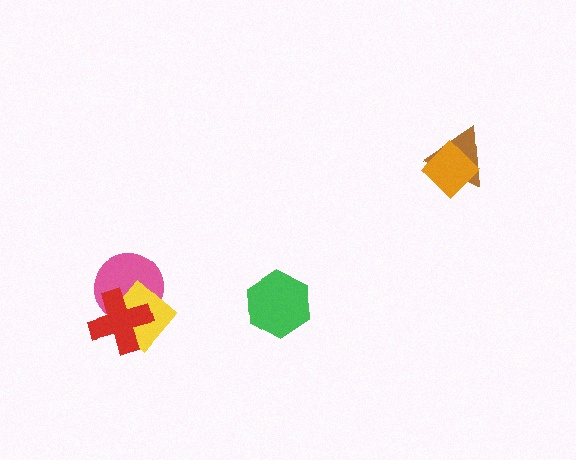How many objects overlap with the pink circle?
2 objects overlap with the pink circle.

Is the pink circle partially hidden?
Yes, it is partially covered by another shape.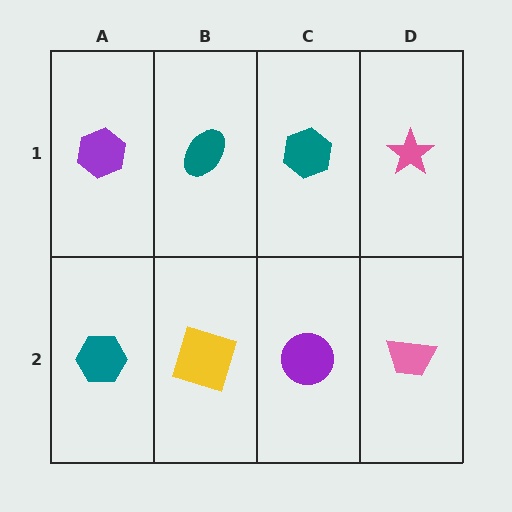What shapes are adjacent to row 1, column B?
A yellow square (row 2, column B), a purple hexagon (row 1, column A), a teal hexagon (row 1, column C).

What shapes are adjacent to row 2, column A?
A purple hexagon (row 1, column A), a yellow square (row 2, column B).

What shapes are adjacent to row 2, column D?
A pink star (row 1, column D), a purple circle (row 2, column C).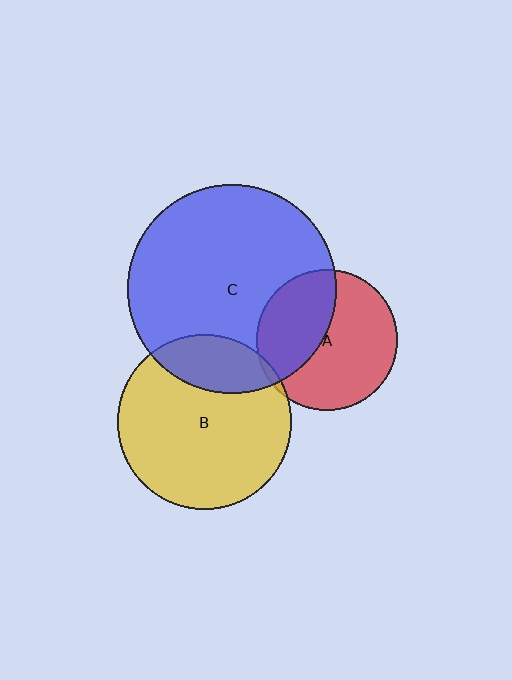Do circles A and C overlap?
Yes.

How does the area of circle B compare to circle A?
Approximately 1.5 times.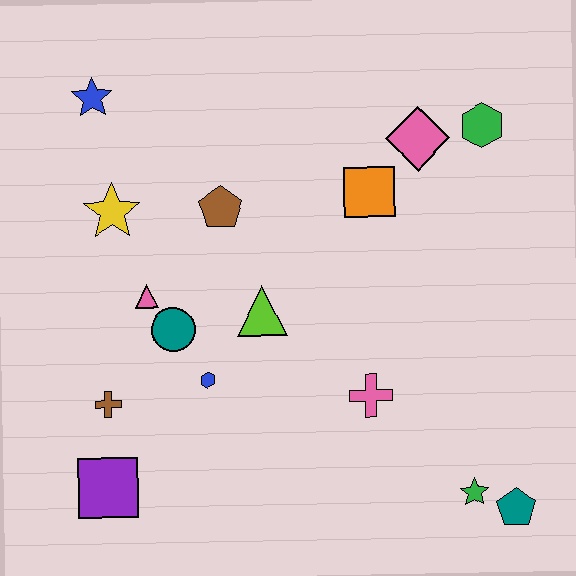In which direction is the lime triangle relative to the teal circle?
The lime triangle is to the right of the teal circle.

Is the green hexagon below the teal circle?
No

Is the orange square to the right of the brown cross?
Yes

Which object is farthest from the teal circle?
The teal pentagon is farthest from the teal circle.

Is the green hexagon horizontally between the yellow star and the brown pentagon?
No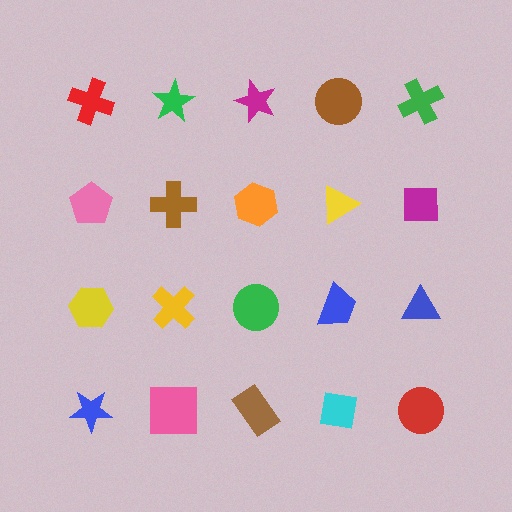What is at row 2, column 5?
A magenta square.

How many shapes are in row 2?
5 shapes.